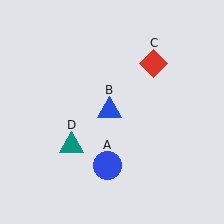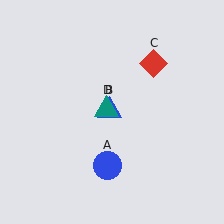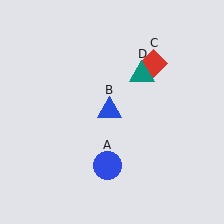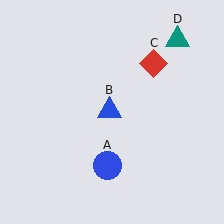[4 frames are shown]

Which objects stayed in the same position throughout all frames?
Blue circle (object A) and blue triangle (object B) and red diamond (object C) remained stationary.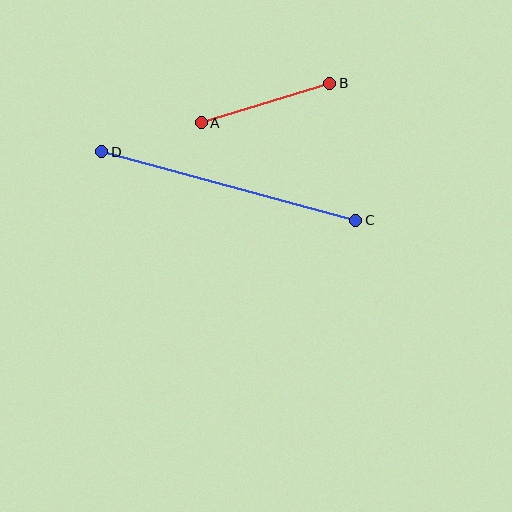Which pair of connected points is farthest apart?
Points C and D are farthest apart.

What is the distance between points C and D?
The distance is approximately 263 pixels.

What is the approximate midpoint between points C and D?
The midpoint is at approximately (229, 186) pixels.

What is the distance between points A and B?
The distance is approximately 134 pixels.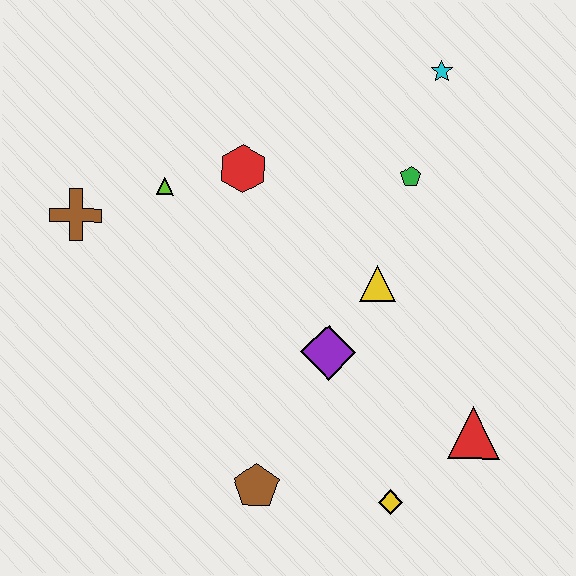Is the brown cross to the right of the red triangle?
No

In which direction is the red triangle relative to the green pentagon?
The red triangle is below the green pentagon.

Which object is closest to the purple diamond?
The yellow triangle is closest to the purple diamond.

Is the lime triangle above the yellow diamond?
Yes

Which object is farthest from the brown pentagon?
The cyan star is farthest from the brown pentagon.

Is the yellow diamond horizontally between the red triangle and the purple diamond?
Yes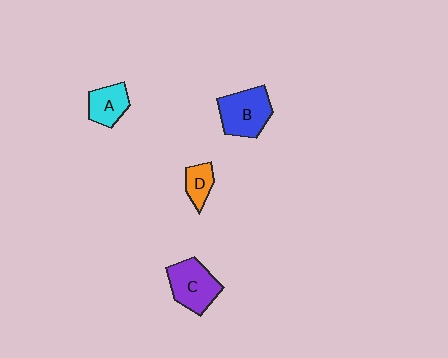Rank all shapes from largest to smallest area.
From largest to smallest: B (blue), C (purple), A (cyan), D (orange).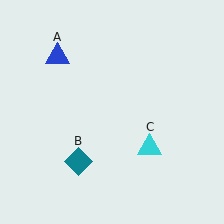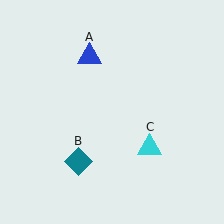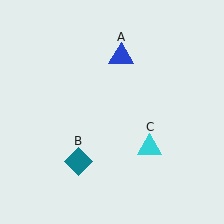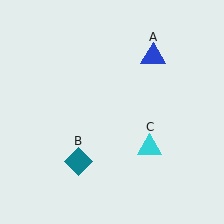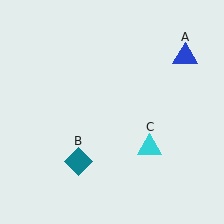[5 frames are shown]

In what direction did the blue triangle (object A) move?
The blue triangle (object A) moved right.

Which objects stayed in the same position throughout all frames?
Teal diamond (object B) and cyan triangle (object C) remained stationary.